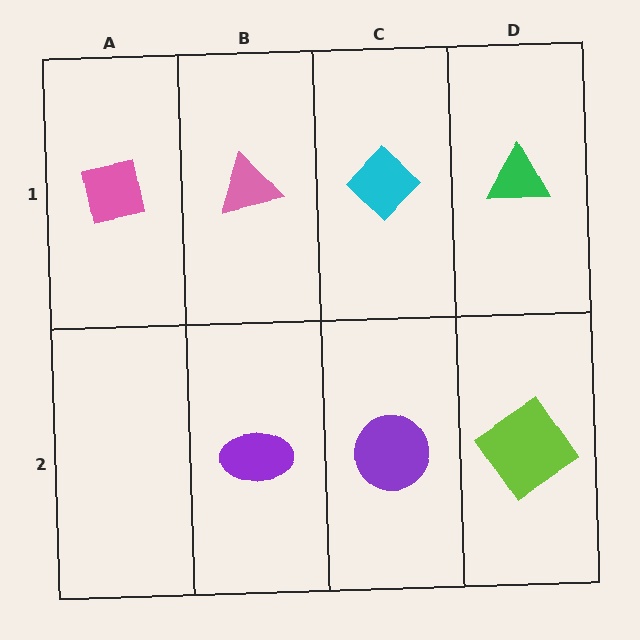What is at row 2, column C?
A purple circle.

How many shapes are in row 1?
4 shapes.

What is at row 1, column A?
A pink square.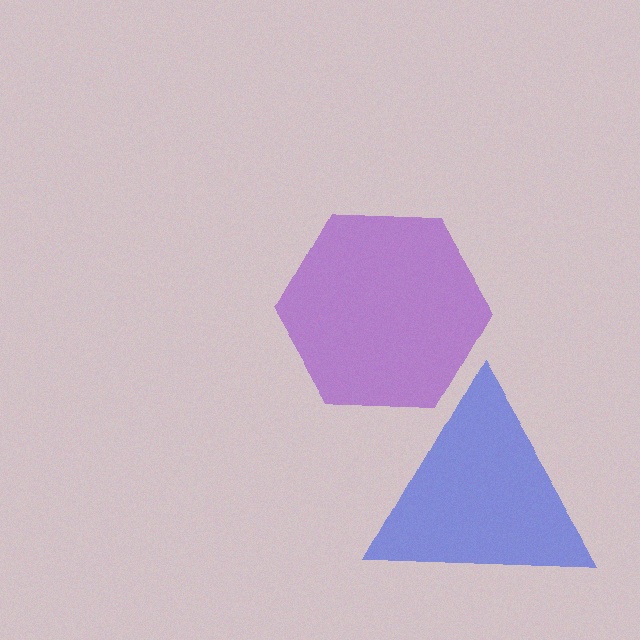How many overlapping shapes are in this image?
There are 2 overlapping shapes in the image.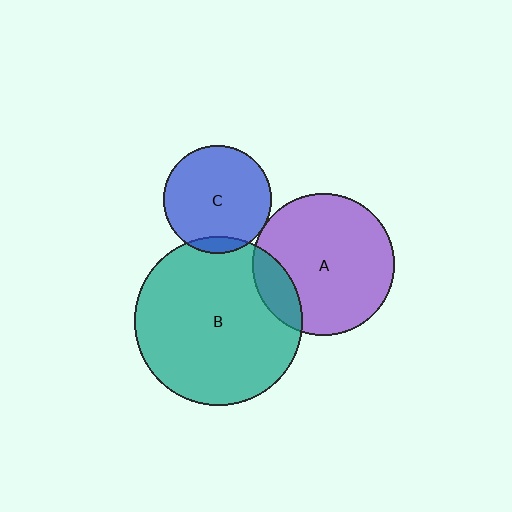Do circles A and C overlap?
Yes.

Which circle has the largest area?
Circle B (teal).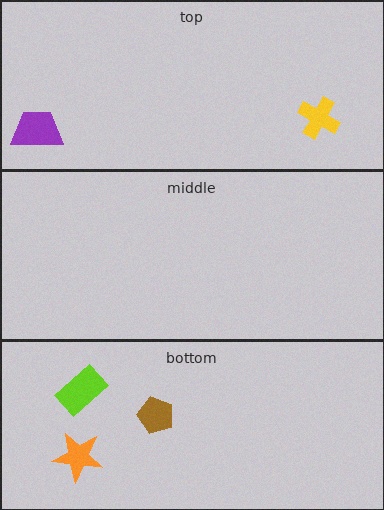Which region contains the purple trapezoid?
The top region.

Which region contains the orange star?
The bottom region.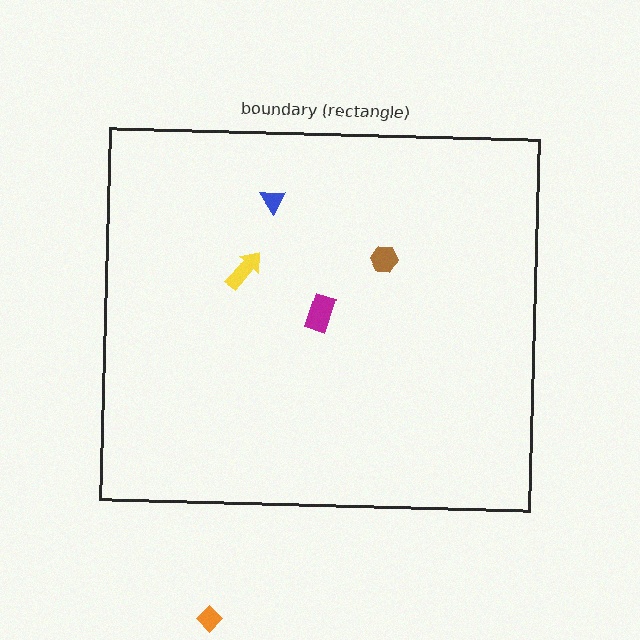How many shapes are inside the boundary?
4 inside, 1 outside.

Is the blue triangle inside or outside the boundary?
Inside.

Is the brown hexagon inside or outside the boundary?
Inside.